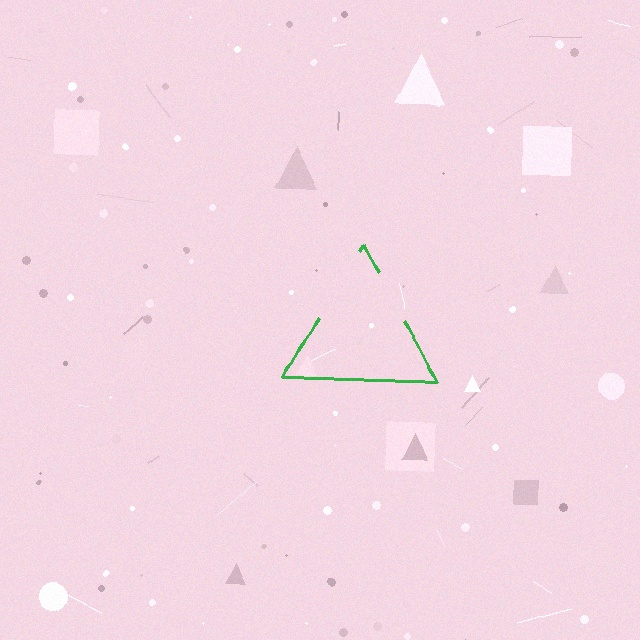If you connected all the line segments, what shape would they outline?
They would outline a triangle.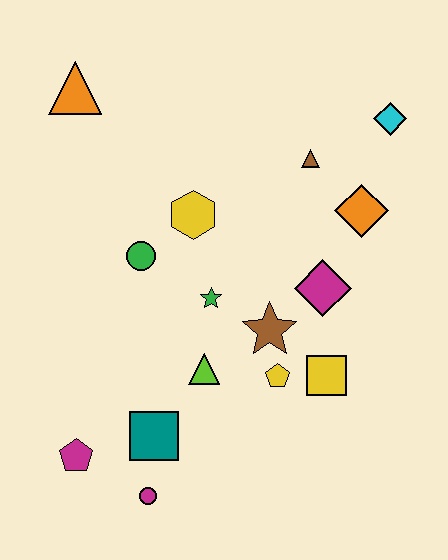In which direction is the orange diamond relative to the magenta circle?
The orange diamond is above the magenta circle.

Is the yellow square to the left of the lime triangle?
No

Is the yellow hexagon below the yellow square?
No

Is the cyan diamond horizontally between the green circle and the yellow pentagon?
No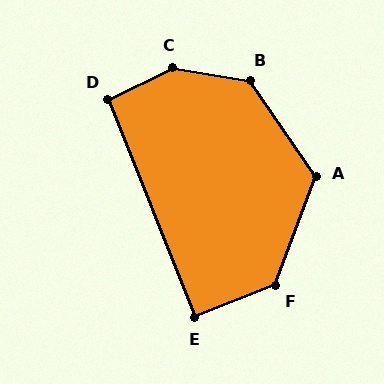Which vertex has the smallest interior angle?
E, at approximately 90 degrees.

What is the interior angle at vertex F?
Approximately 132 degrees (obtuse).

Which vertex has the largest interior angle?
C, at approximately 145 degrees.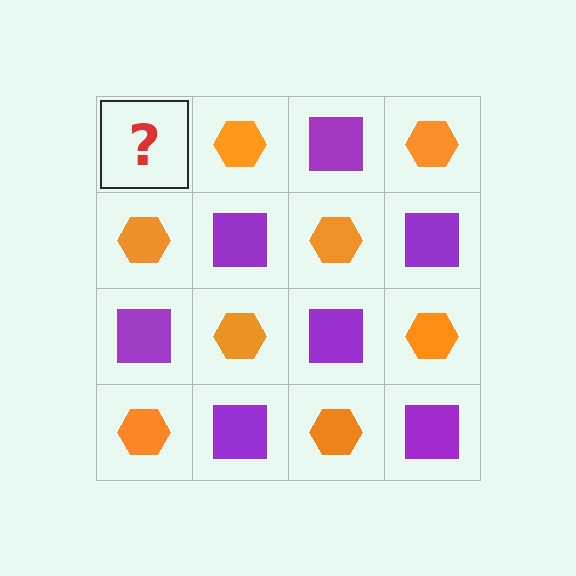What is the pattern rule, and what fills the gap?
The rule is that it alternates purple square and orange hexagon in a checkerboard pattern. The gap should be filled with a purple square.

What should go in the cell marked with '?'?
The missing cell should contain a purple square.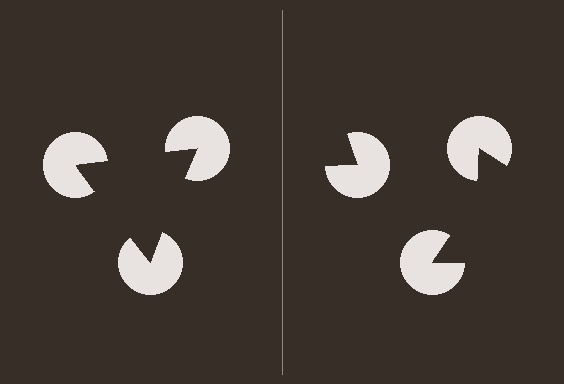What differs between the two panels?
The pac-man discs are positioned identically on both sides; only the wedge orientations differ. On the left they align to a triangle; on the right they are misaligned.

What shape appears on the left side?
An illusory triangle.